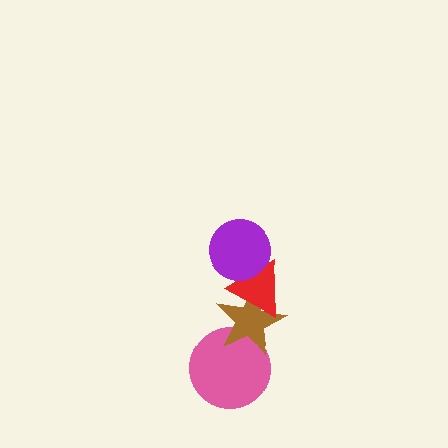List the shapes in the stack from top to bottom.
From top to bottom: the purple circle, the red triangle, the brown star, the pink circle.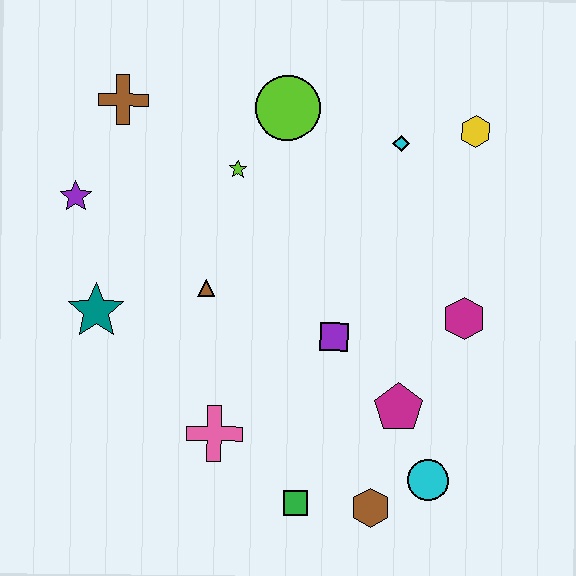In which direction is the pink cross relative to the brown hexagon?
The pink cross is to the left of the brown hexagon.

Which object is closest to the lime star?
The lime circle is closest to the lime star.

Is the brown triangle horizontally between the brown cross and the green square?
Yes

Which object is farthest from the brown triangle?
The yellow hexagon is farthest from the brown triangle.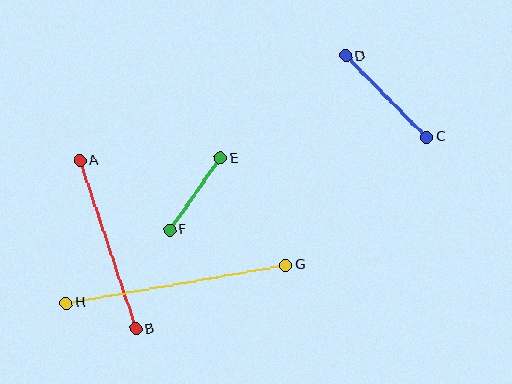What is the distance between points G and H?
The distance is approximately 223 pixels.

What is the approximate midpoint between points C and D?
The midpoint is at approximately (386, 97) pixels.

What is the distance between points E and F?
The distance is approximately 88 pixels.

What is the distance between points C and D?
The distance is approximately 115 pixels.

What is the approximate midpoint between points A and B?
The midpoint is at approximately (108, 245) pixels.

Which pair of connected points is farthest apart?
Points G and H are farthest apart.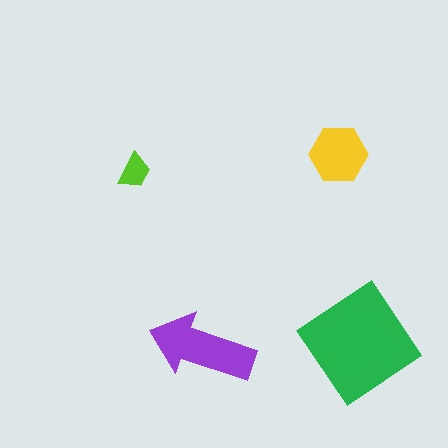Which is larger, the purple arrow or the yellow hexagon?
The purple arrow.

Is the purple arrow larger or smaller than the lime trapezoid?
Larger.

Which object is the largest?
The green diamond.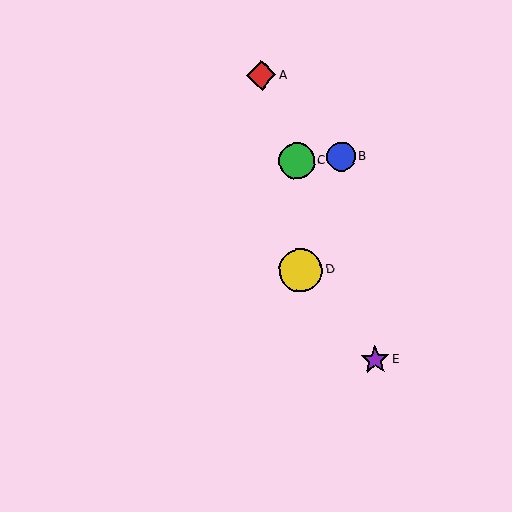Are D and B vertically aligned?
No, D is at x≈301 and B is at x≈341.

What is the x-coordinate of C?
Object C is at x≈297.